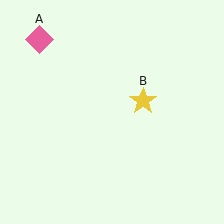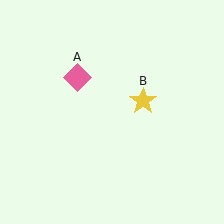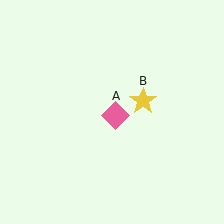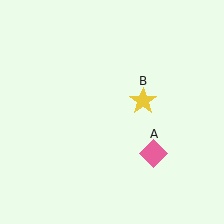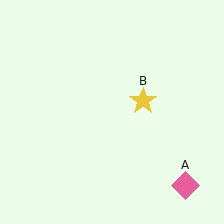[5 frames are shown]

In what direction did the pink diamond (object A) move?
The pink diamond (object A) moved down and to the right.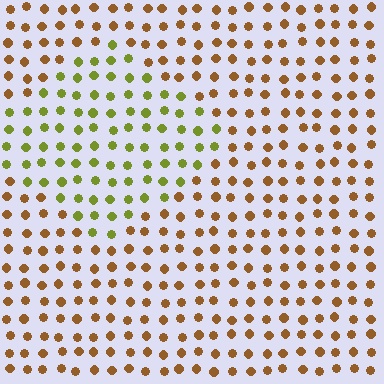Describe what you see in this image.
The image is filled with small brown elements in a uniform arrangement. A diamond-shaped region is visible where the elements are tinted to a slightly different hue, forming a subtle color boundary.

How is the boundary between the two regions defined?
The boundary is defined purely by a slight shift in hue (about 48 degrees). Spacing, size, and orientation are identical on both sides.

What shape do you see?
I see a diamond.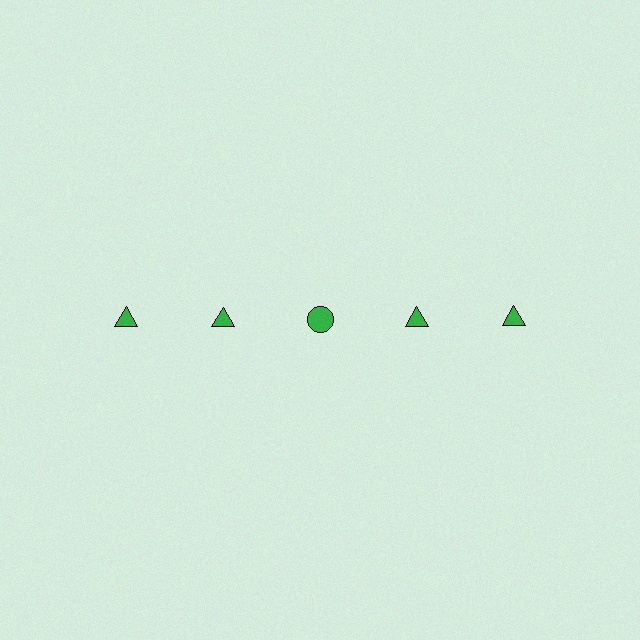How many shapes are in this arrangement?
There are 5 shapes arranged in a grid pattern.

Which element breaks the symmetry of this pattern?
The green circle in the top row, center column breaks the symmetry. All other shapes are green triangles.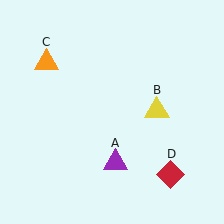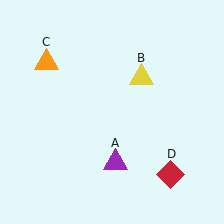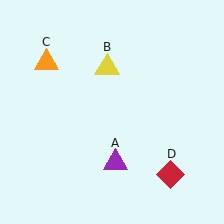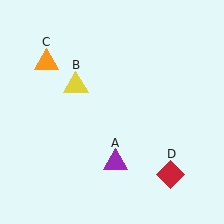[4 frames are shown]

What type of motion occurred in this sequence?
The yellow triangle (object B) rotated counterclockwise around the center of the scene.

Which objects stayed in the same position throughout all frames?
Purple triangle (object A) and orange triangle (object C) and red diamond (object D) remained stationary.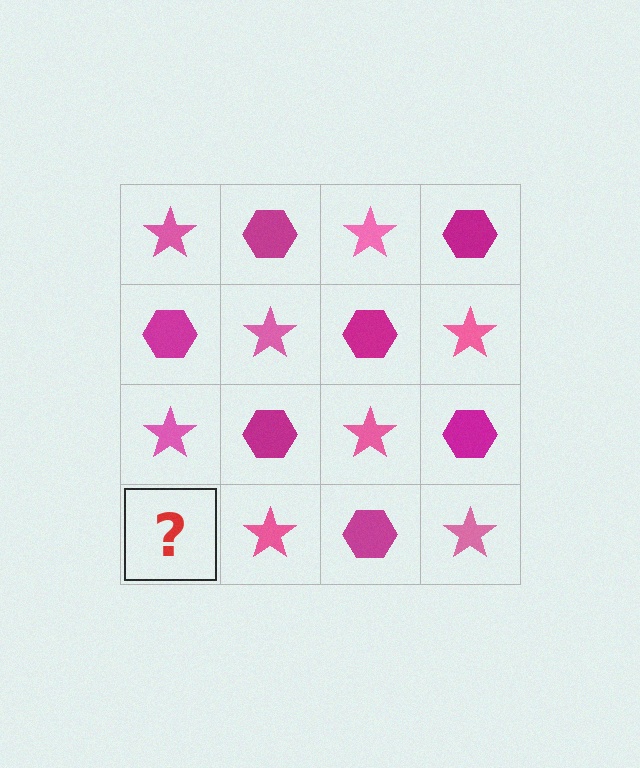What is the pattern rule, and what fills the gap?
The rule is that it alternates pink star and magenta hexagon in a checkerboard pattern. The gap should be filled with a magenta hexagon.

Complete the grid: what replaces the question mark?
The question mark should be replaced with a magenta hexagon.